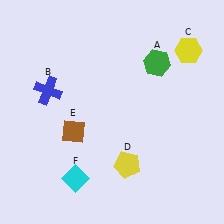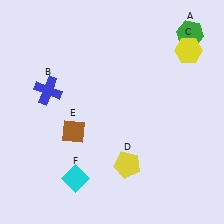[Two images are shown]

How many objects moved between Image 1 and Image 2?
1 object moved between the two images.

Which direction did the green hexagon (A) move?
The green hexagon (A) moved right.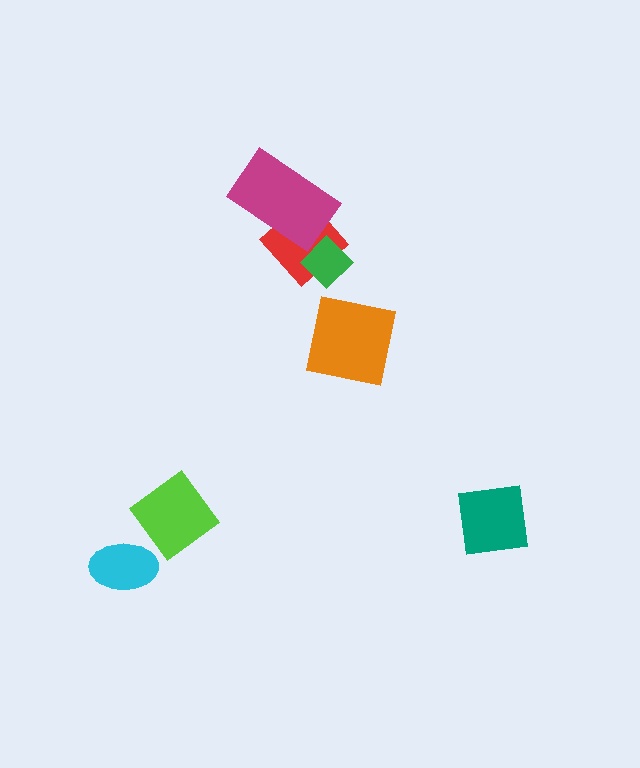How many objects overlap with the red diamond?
2 objects overlap with the red diamond.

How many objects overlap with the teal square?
0 objects overlap with the teal square.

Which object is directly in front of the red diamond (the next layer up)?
The magenta rectangle is directly in front of the red diamond.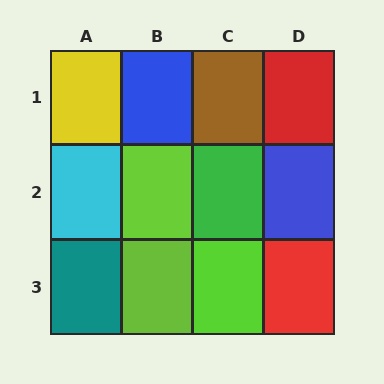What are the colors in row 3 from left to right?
Teal, lime, lime, red.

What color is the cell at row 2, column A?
Cyan.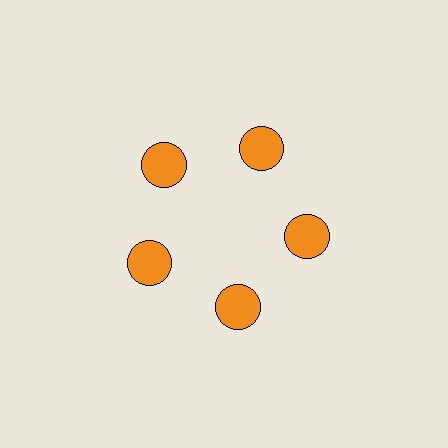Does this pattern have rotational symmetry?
Yes, this pattern has 5-fold rotational symmetry. It looks the same after rotating 72 degrees around the center.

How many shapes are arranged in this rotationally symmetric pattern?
There are 5 shapes, arranged in 5 groups of 1.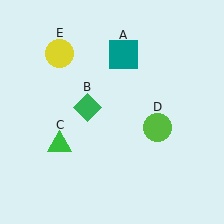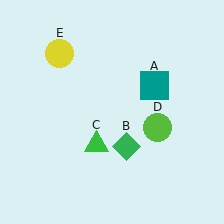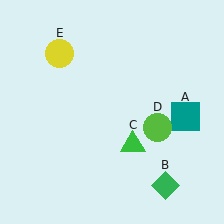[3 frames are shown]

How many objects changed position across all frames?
3 objects changed position: teal square (object A), green diamond (object B), green triangle (object C).